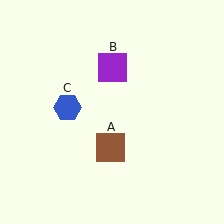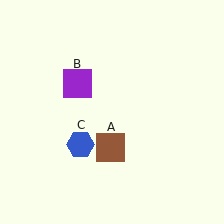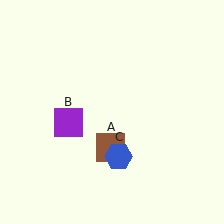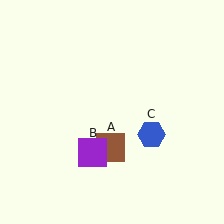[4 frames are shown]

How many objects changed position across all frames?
2 objects changed position: purple square (object B), blue hexagon (object C).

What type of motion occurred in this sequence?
The purple square (object B), blue hexagon (object C) rotated counterclockwise around the center of the scene.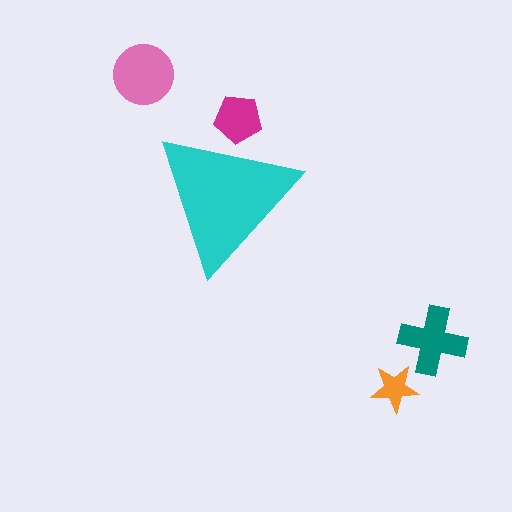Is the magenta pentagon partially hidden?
Yes, the magenta pentagon is partially hidden behind the cyan triangle.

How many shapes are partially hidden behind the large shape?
1 shape is partially hidden.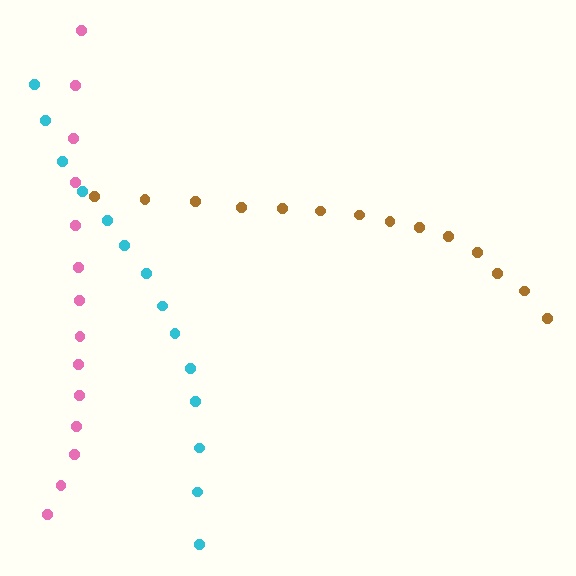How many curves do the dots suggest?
There are 3 distinct paths.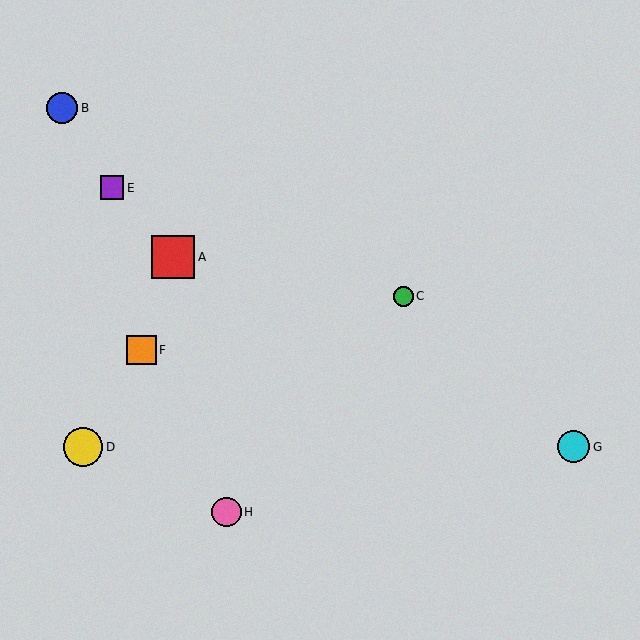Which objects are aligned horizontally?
Objects D, G are aligned horizontally.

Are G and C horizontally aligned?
No, G is at y≈447 and C is at y≈296.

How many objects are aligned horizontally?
2 objects (D, G) are aligned horizontally.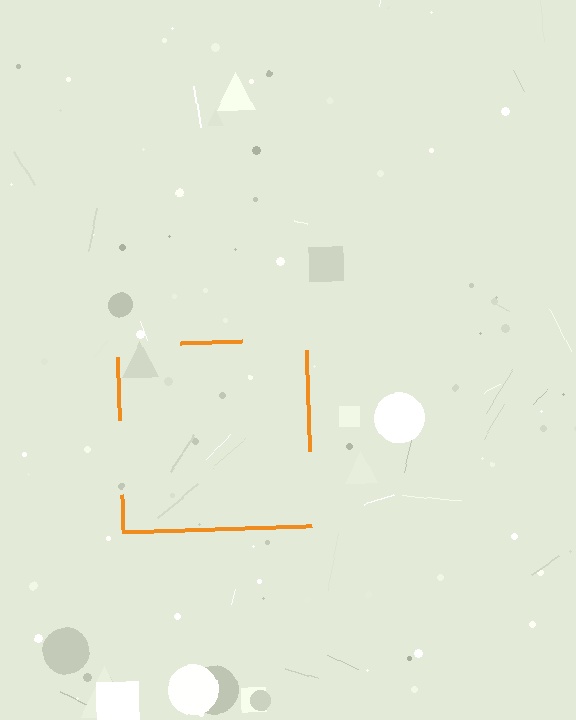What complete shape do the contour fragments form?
The contour fragments form a square.